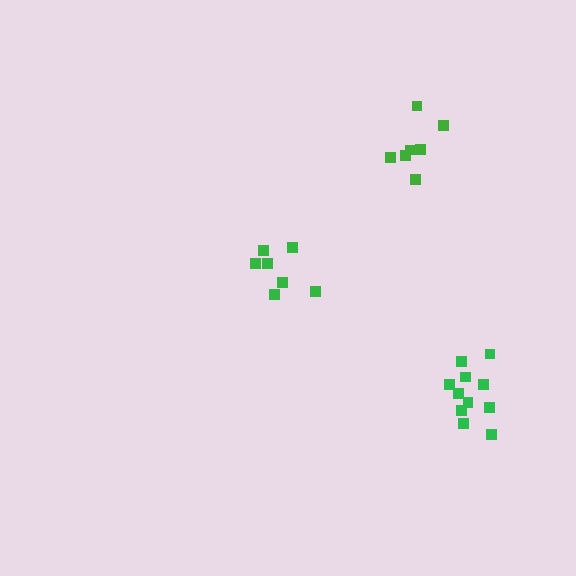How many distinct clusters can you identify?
There are 3 distinct clusters.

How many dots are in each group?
Group 1: 7 dots, Group 2: 11 dots, Group 3: 7 dots (25 total).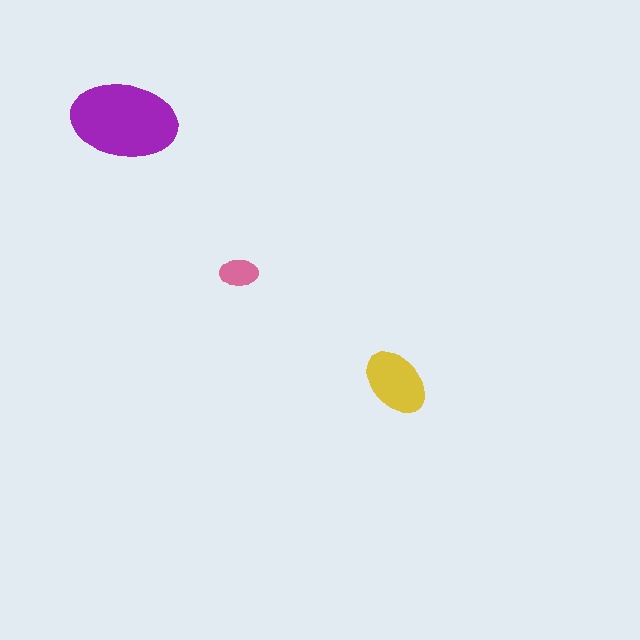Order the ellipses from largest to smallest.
the purple one, the yellow one, the pink one.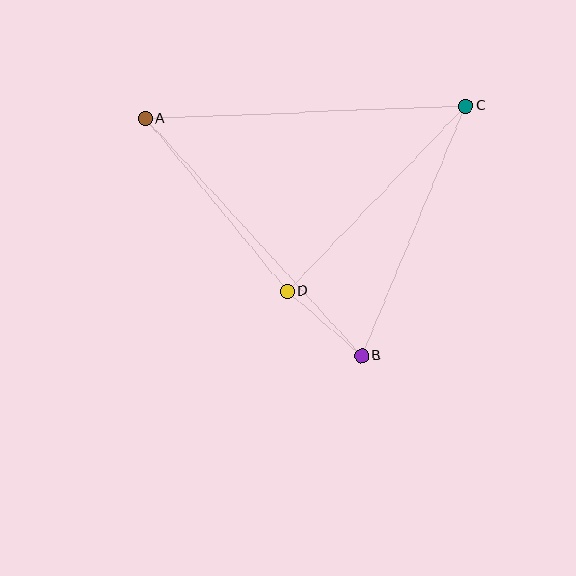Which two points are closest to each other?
Points B and D are closest to each other.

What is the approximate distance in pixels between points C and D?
The distance between C and D is approximately 257 pixels.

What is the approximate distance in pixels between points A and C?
The distance between A and C is approximately 320 pixels.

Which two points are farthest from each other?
Points A and B are farthest from each other.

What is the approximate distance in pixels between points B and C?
The distance between B and C is approximately 271 pixels.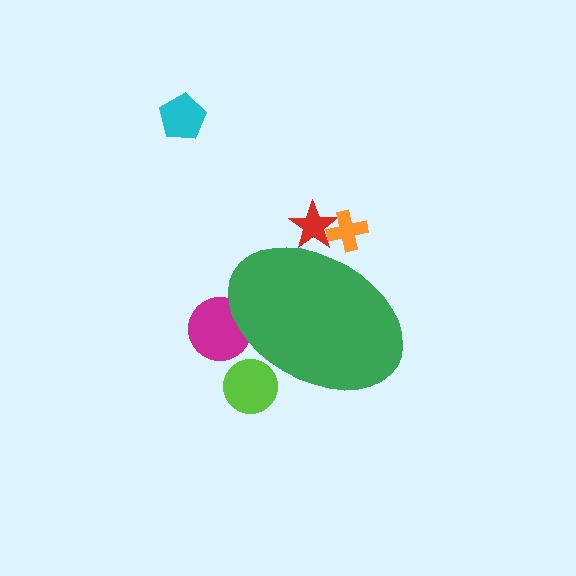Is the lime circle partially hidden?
Yes, the lime circle is partially hidden behind the green ellipse.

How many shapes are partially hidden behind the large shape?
4 shapes are partially hidden.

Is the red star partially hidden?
Yes, the red star is partially hidden behind the green ellipse.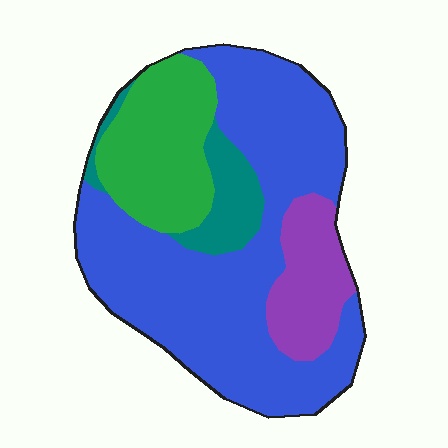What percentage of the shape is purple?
Purple covers 13% of the shape.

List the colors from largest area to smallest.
From largest to smallest: blue, green, purple, teal.